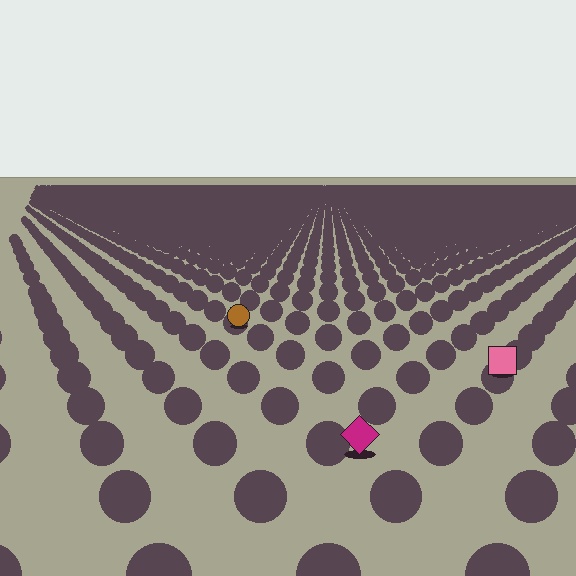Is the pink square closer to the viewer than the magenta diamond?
No. The magenta diamond is closer — you can tell from the texture gradient: the ground texture is coarser near it.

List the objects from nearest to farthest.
From nearest to farthest: the magenta diamond, the pink square, the brown circle.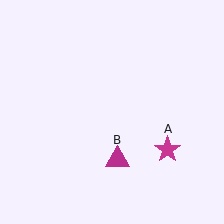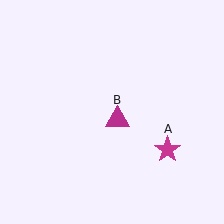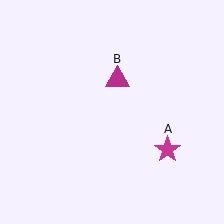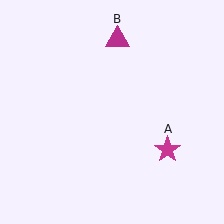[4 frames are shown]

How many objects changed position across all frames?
1 object changed position: magenta triangle (object B).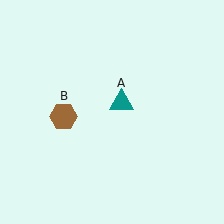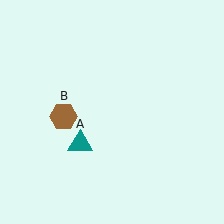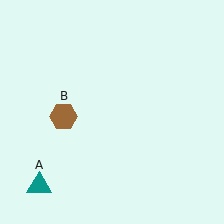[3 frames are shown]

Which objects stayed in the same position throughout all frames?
Brown hexagon (object B) remained stationary.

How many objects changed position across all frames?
1 object changed position: teal triangle (object A).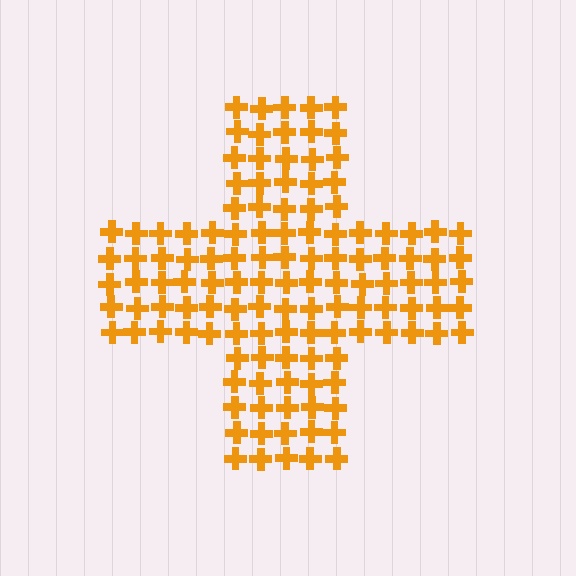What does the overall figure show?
The overall figure shows a cross.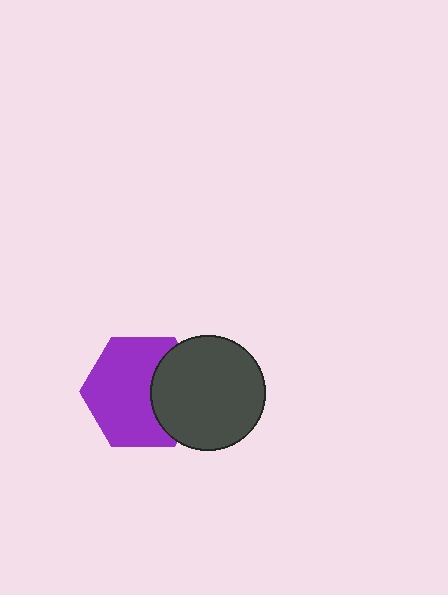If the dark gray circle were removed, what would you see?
You would see the complete purple hexagon.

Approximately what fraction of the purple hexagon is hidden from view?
Roughly 32% of the purple hexagon is hidden behind the dark gray circle.